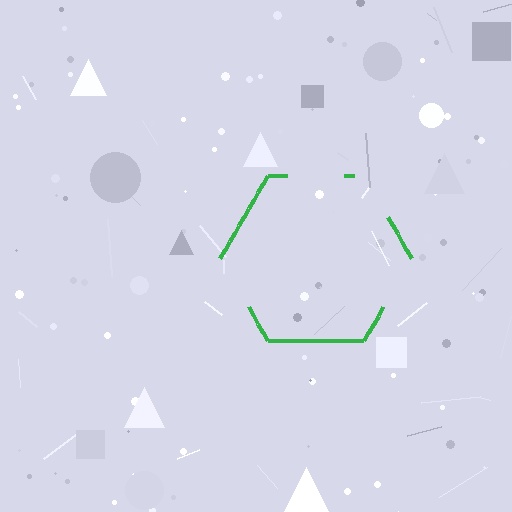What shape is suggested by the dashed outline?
The dashed outline suggests a hexagon.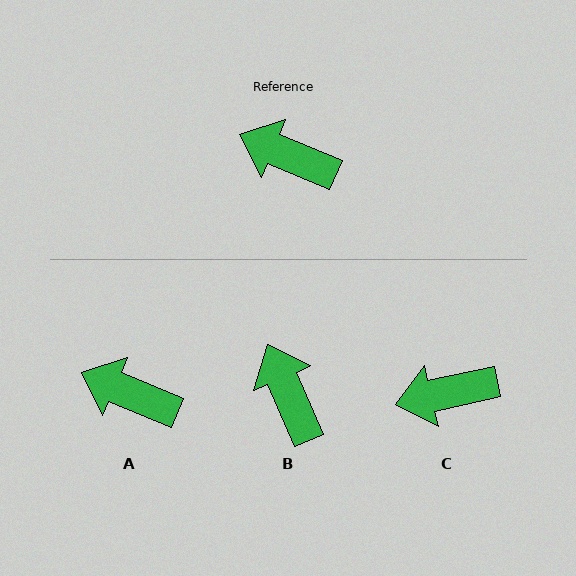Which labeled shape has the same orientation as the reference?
A.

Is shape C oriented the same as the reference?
No, it is off by about 35 degrees.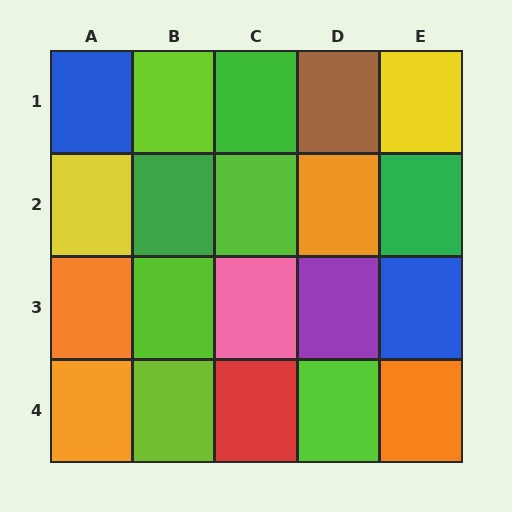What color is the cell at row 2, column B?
Green.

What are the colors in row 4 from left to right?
Orange, lime, red, lime, orange.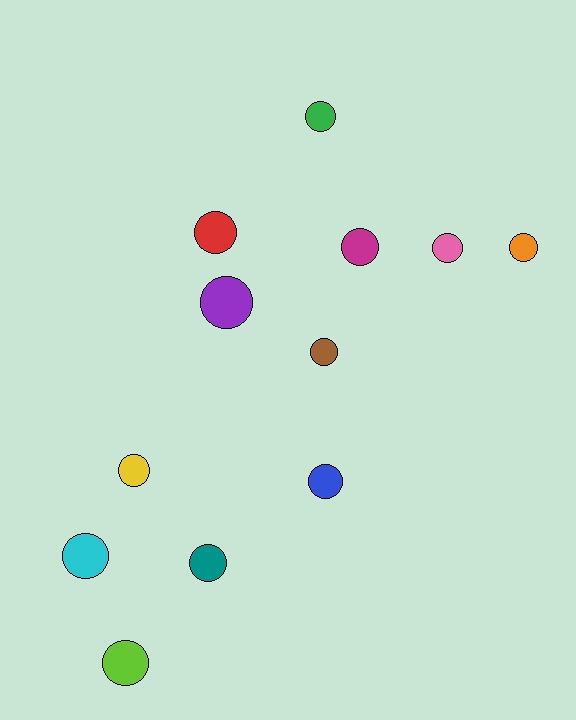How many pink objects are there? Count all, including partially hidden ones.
There is 1 pink object.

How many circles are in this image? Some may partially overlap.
There are 12 circles.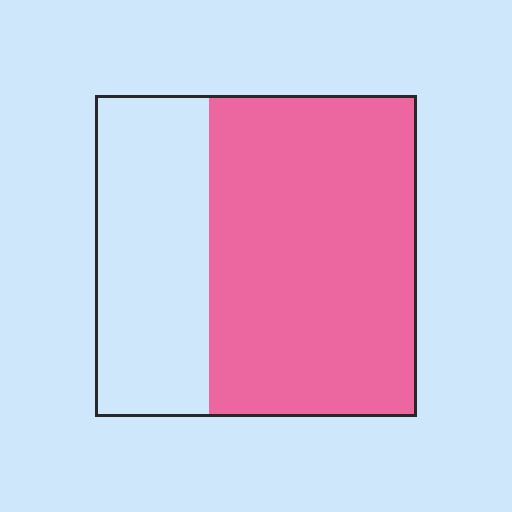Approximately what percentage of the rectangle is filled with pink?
Approximately 65%.